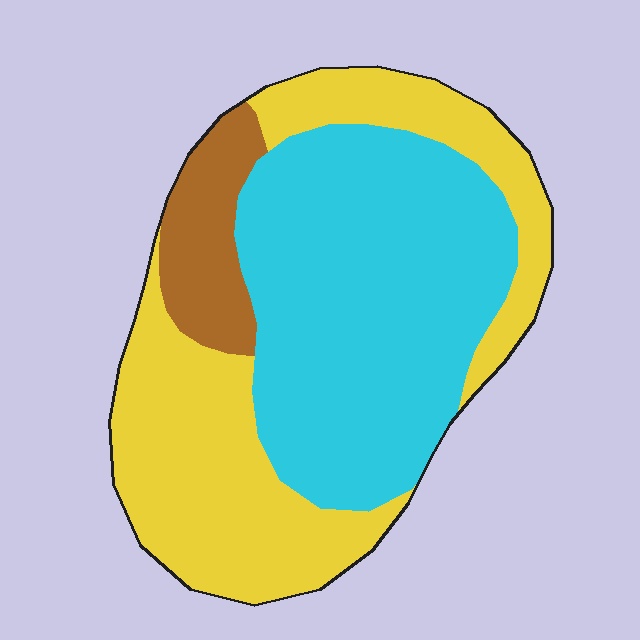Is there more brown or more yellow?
Yellow.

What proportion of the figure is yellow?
Yellow covers around 40% of the figure.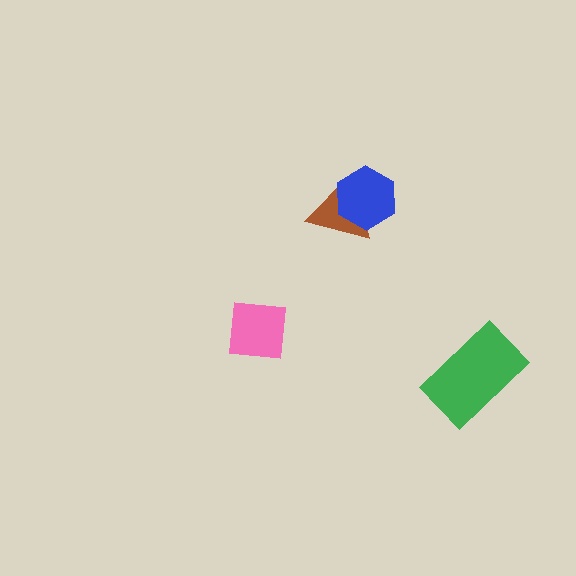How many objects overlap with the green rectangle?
0 objects overlap with the green rectangle.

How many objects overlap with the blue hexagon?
1 object overlaps with the blue hexagon.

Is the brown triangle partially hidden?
Yes, it is partially covered by another shape.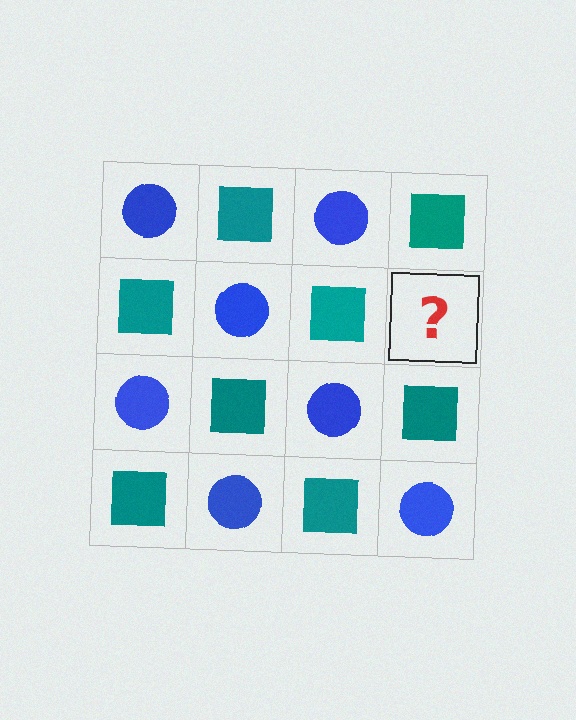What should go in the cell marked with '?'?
The missing cell should contain a blue circle.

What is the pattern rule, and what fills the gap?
The rule is that it alternates blue circle and teal square in a checkerboard pattern. The gap should be filled with a blue circle.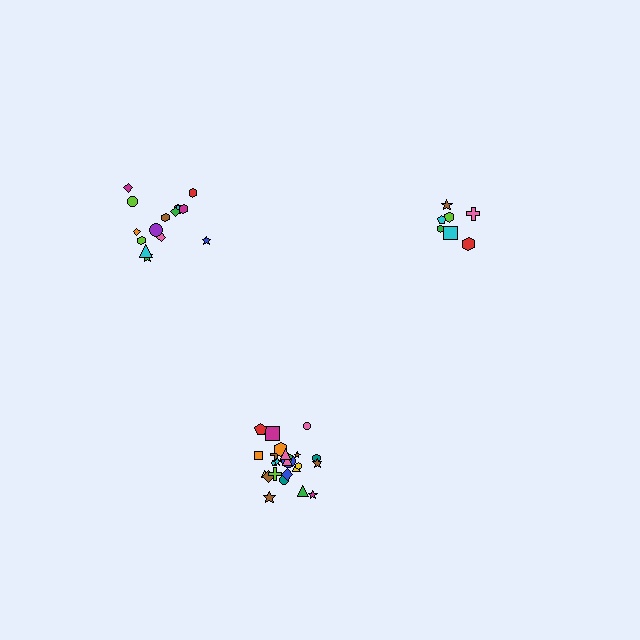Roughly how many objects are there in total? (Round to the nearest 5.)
Roughly 45 objects in total.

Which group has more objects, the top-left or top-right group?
The top-left group.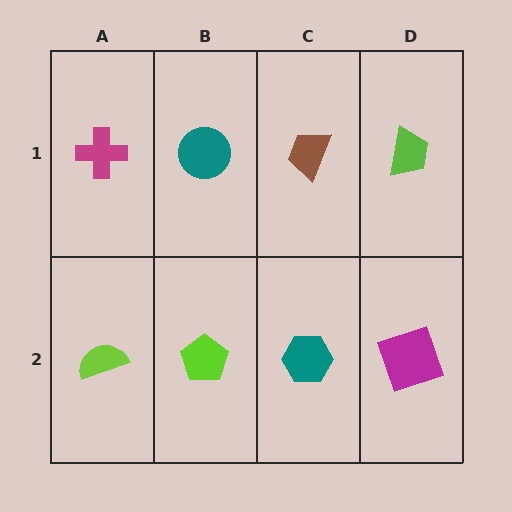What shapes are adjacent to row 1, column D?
A magenta square (row 2, column D), a brown trapezoid (row 1, column C).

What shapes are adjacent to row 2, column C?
A brown trapezoid (row 1, column C), a lime pentagon (row 2, column B), a magenta square (row 2, column D).